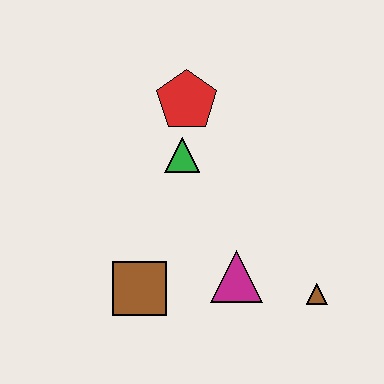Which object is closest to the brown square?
The magenta triangle is closest to the brown square.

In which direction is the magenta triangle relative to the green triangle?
The magenta triangle is below the green triangle.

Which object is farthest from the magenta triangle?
The red pentagon is farthest from the magenta triangle.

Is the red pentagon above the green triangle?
Yes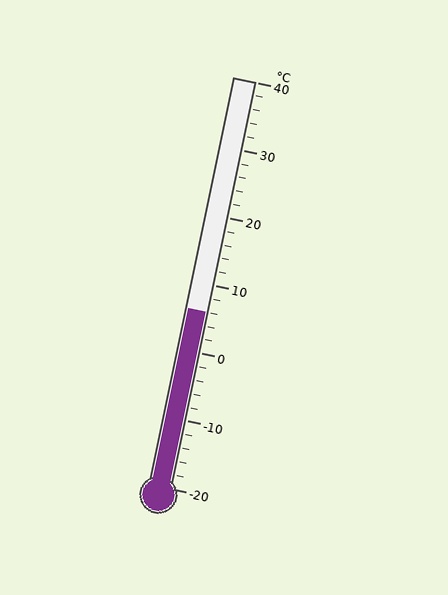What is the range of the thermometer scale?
The thermometer scale ranges from -20°C to 40°C.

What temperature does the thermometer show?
The thermometer shows approximately 6°C.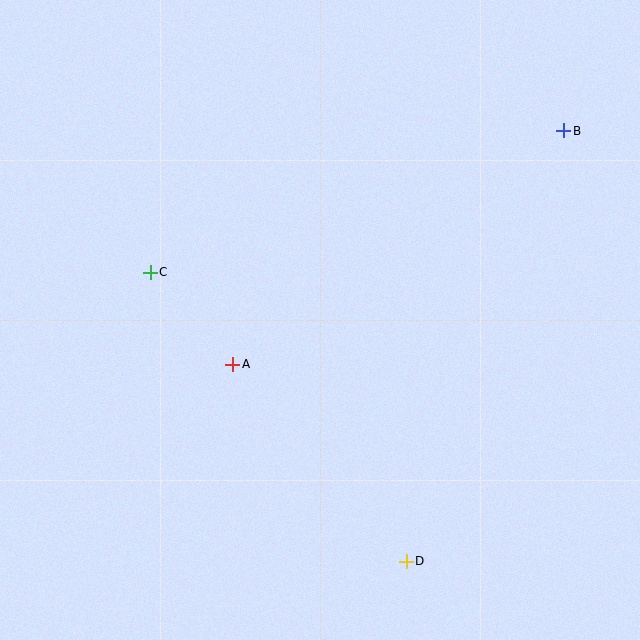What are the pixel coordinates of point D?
Point D is at (406, 561).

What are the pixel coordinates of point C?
Point C is at (150, 272).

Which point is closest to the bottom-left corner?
Point A is closest to the bottom-left corner.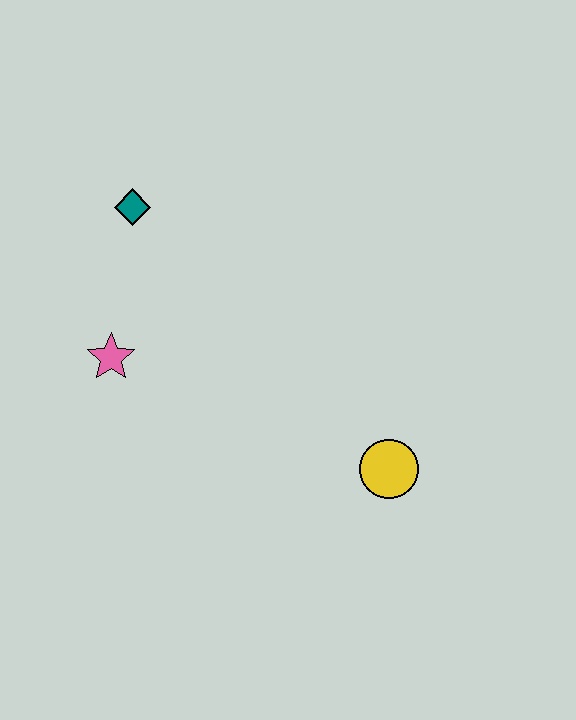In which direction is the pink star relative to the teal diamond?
The pink star is below the teal diamond.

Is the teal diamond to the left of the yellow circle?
Yes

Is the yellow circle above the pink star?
No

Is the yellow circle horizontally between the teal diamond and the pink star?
No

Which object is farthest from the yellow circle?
The teal diamond is farthest from the yellow circle.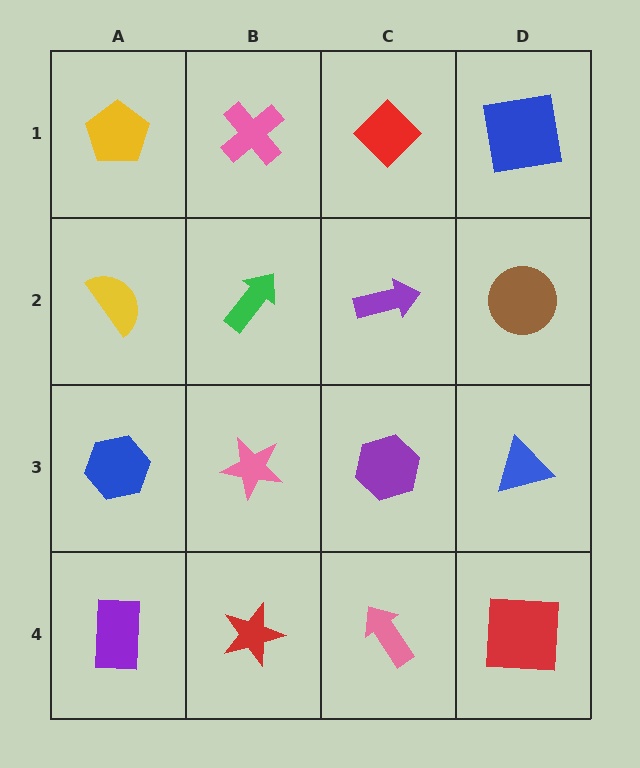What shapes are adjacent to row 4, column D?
A blue triangle (row 3, column D), a pink arrow (row 4, column C).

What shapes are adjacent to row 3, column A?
A yellow semicircle (row 2, column A), a purple rectangle (row 4, column A), a pink star (row 3, column B).